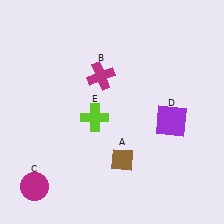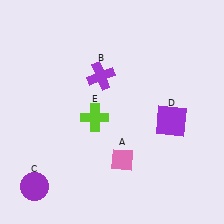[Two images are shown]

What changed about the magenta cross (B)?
In Image 1, B is magenta. In Image 2, it changed to purple.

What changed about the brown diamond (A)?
In Image 1, A is brown. In Image 2, it changed to pink.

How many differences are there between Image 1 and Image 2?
There are 3 differences between the two images.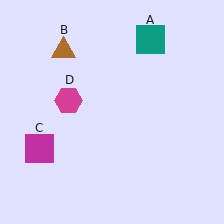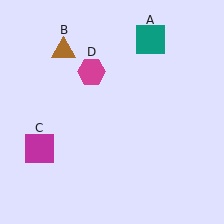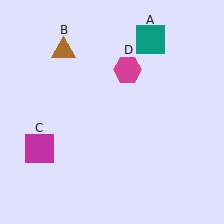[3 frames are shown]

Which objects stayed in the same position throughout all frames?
Teal square (object A) and brown triangle (object B) and magenta square (object C) remained stationary.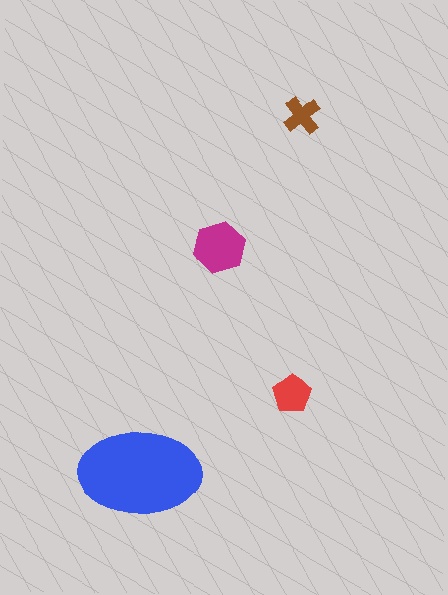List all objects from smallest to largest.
The brown cross, the red pentagon, the magenta hexagon, the blue ellipse.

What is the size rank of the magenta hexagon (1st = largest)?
2nd.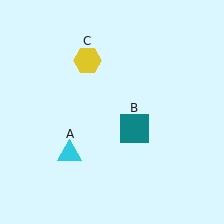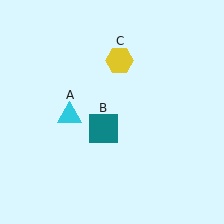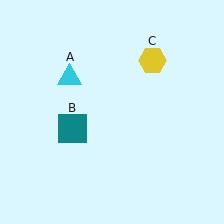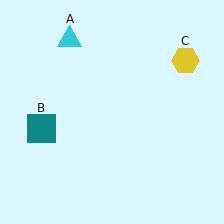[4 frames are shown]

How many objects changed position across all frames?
3 objects changed position: cyan triangle (object A), teal square (object B), yellow hexagon (object C).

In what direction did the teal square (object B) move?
The teal square (object B) moved left.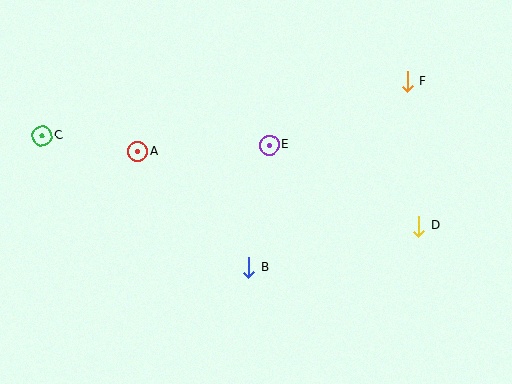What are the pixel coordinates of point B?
Point B is at (249, 268).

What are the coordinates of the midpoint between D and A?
The midpoint between D and A is at (278, 189).